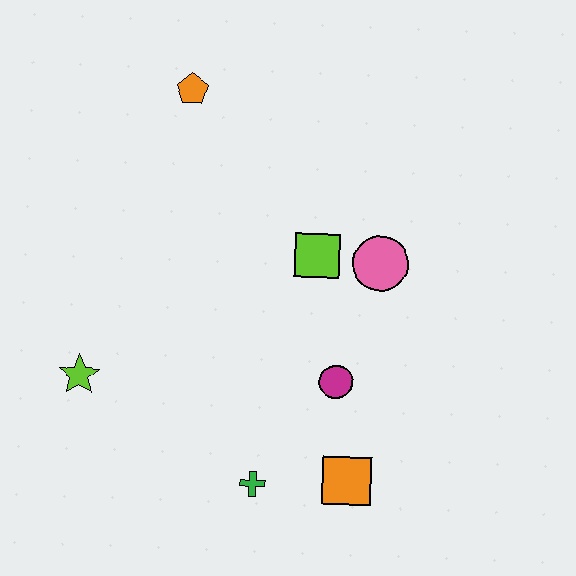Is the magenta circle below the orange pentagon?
Yes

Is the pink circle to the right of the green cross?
Yes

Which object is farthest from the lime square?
The lime star is farthest from the lime square.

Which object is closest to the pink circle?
The lime square is closest to the pink circle.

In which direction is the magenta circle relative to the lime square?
The magenta circle is below the lime square.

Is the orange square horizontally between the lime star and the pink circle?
Yes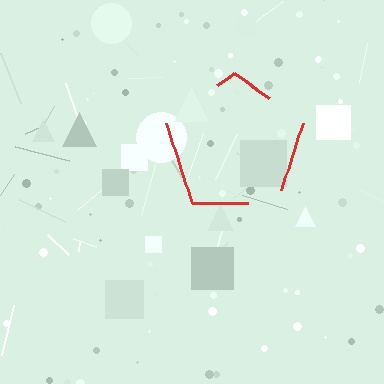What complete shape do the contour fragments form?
The contour fragments form a pentagon.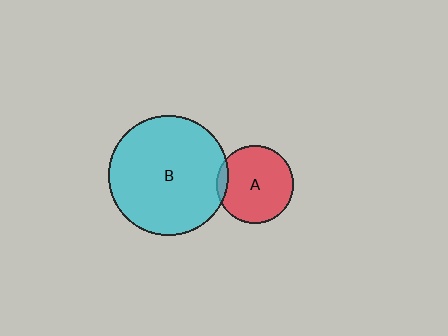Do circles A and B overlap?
Yes.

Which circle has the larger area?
Circle B (cyan).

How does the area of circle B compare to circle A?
Approximately 2.4 times.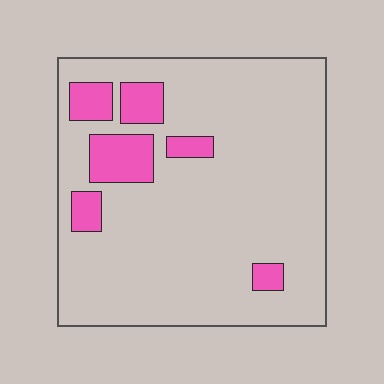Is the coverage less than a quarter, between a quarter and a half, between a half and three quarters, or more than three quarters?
Less than a quarter.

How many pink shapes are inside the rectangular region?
6.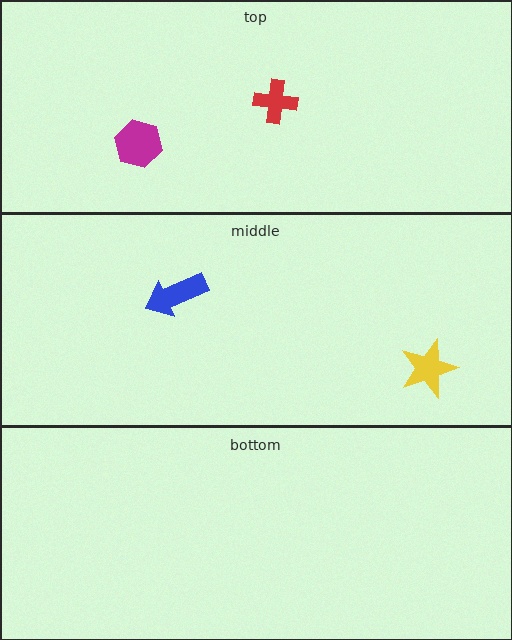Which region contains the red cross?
The top region.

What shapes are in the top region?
The magenta hexagon, the red cross.